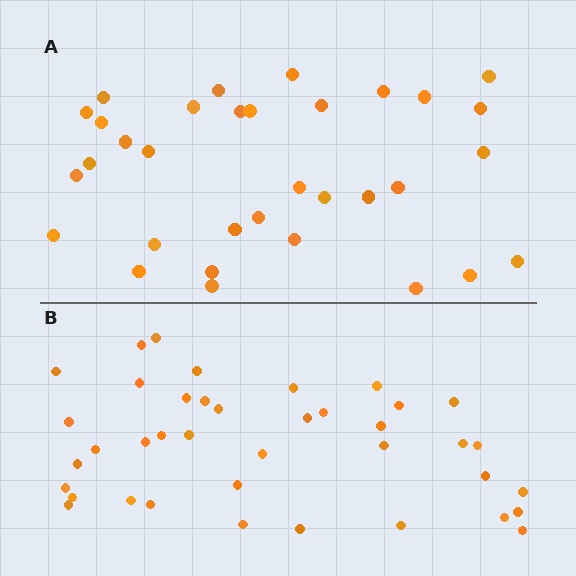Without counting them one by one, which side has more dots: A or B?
Region B (the bottom region) has more dots.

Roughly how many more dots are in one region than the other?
Region B has about 6 more dots than region A.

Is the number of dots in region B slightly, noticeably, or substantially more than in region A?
Region B has only slightly more — the two regions are fairly close. The ratio is roughly 1.2 to 1.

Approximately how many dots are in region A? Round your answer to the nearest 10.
About 30 dots. (The exact count is 33, which rounds to 30.)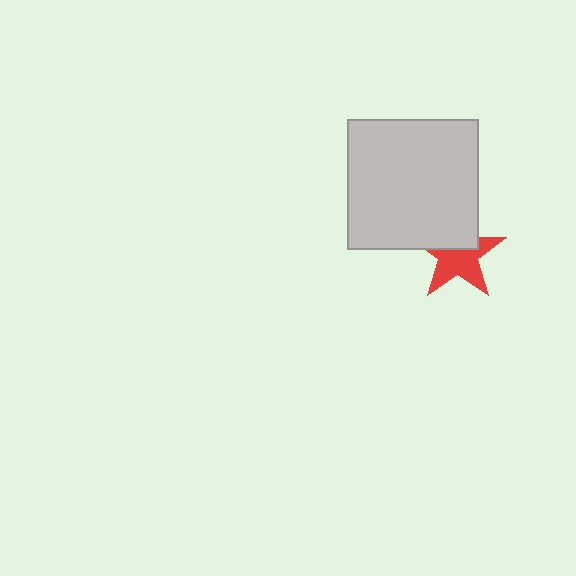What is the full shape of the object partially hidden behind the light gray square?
The partially hidden object is a red star.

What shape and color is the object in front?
The object in front is a light gray square.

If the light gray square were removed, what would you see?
You would see the complete red star.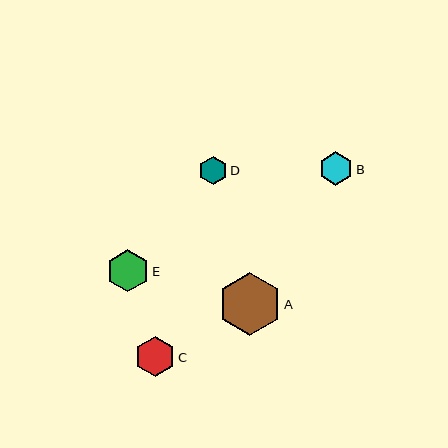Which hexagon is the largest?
Hexagon A is the largest with a size of approximately 63 pixels.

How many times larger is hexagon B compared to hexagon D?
Hexagon B is approximately 1.2 times the size of hexagon D.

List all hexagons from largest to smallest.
From largest to smallest: A, E, C, B, D.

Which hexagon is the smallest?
Hexagon D is the smallest with a size of approximately 28 pixels.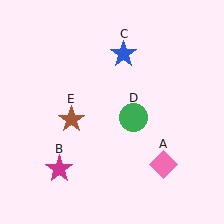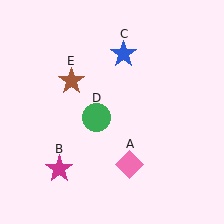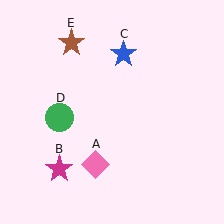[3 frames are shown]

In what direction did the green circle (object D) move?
The green circle (object D) moved left.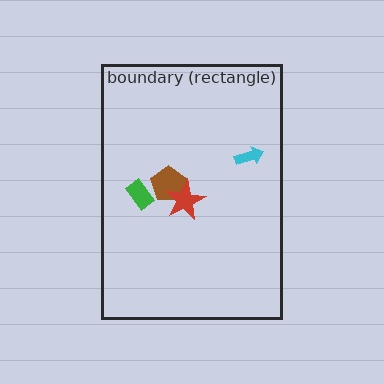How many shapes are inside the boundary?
4 inside, 0 outside.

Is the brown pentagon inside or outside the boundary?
Inside.